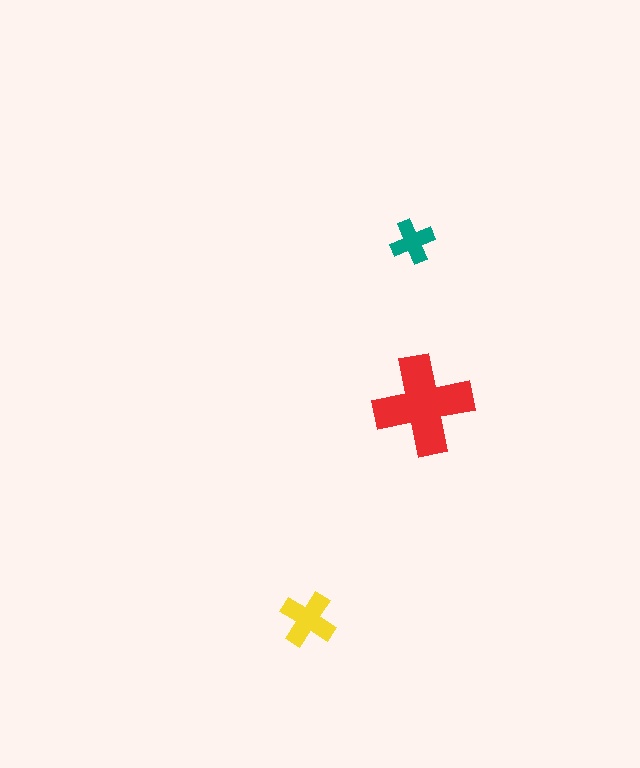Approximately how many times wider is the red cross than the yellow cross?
About 2 times wider.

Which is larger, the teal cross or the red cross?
The red one.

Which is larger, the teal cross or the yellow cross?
The yellow one.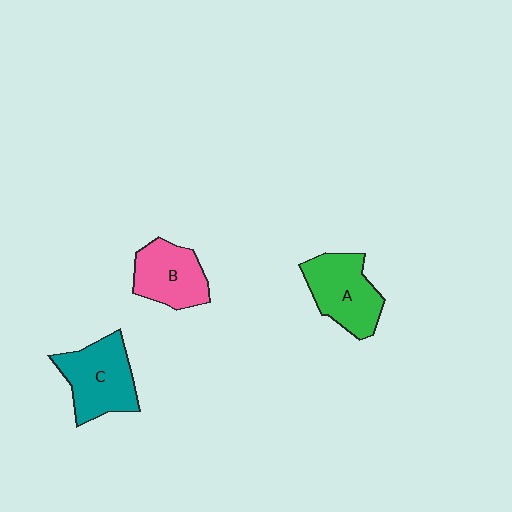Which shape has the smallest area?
Shape B (pink).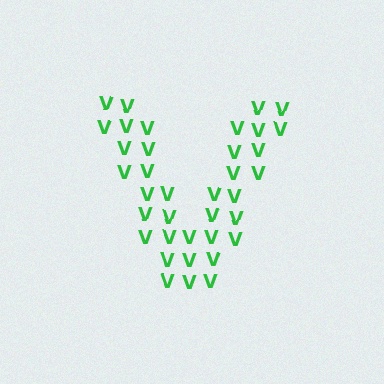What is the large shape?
The large shape is the letter V.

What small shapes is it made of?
It is made of small letter V's.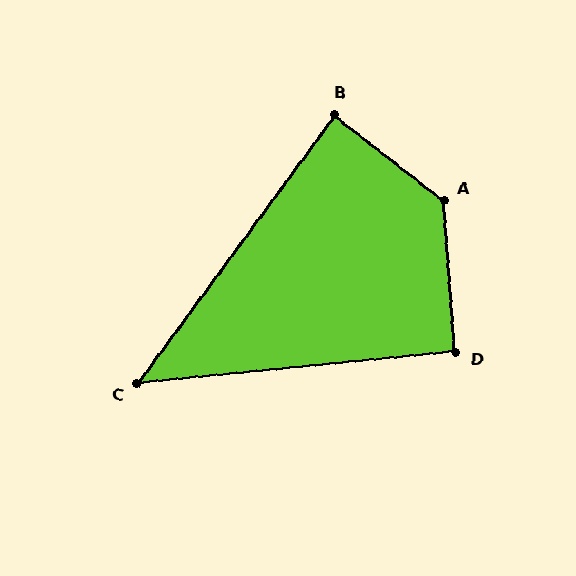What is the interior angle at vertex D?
Approximately 91 degrees (approximately right).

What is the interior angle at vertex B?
Approximately 89 degrees (approximately right).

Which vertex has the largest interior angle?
A, at approximately 132 degrees.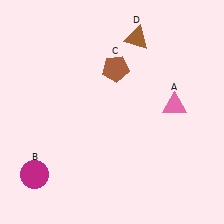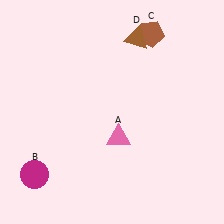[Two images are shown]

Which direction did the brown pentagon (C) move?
The brown pentagon (C) moved right.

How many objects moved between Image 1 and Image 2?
2 objects moved between the two images.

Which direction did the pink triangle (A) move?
The pink triangle (A) moved left.